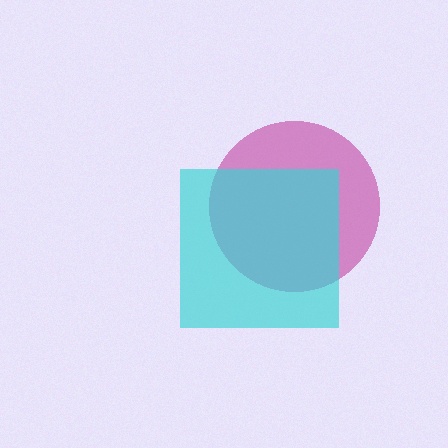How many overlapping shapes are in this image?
There are 2 overlapping shapes in the image.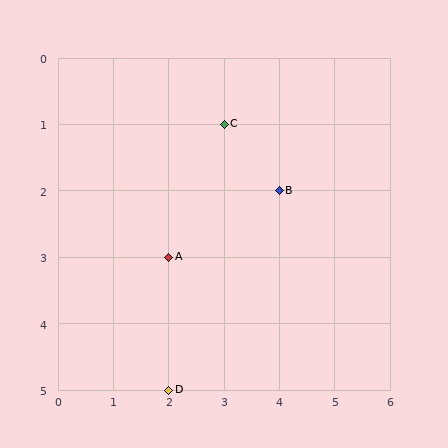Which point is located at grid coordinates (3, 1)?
Point C is at (3, 1).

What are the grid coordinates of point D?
Point D is at grid coordinates (2, 5).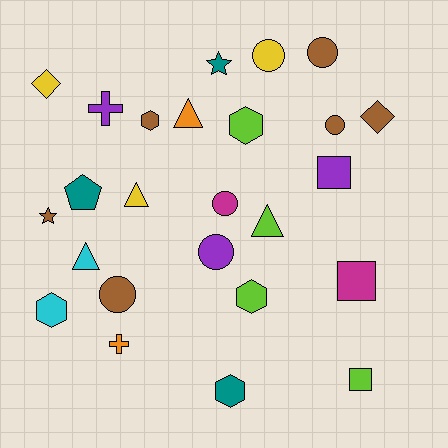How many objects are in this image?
There are 25 objects.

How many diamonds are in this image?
There are 2 diamonds.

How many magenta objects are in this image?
There are 2 magenta objects.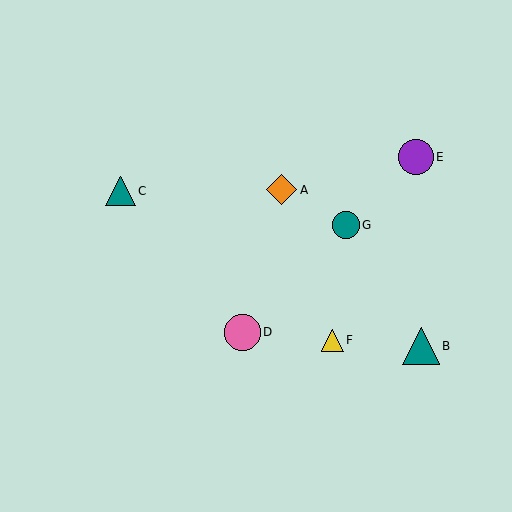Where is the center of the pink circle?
The center of the pink circle is at (242, 332).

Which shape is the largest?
The teal triangle (labeled B) is the largest.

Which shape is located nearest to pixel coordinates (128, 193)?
The teal triangle (labeled C) at (120, 191) is nearest to that location.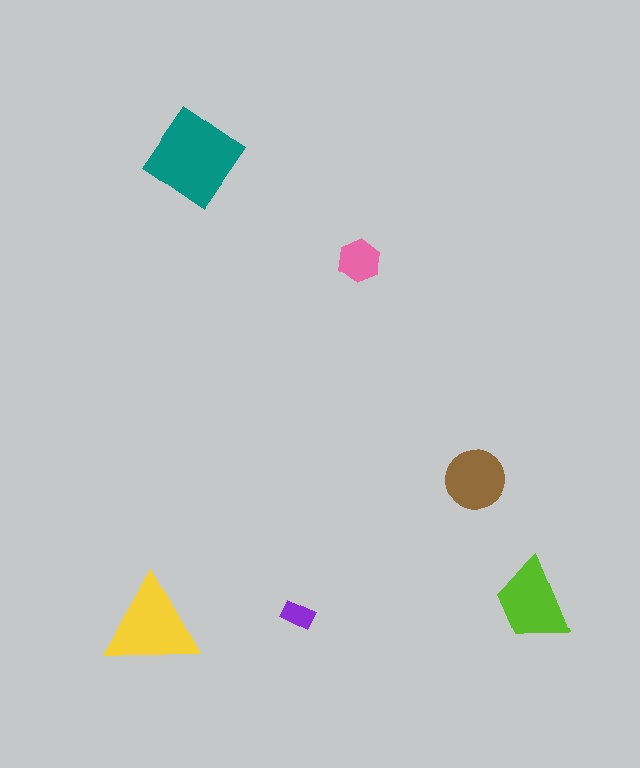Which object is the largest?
The teal diamond.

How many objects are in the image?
There are 6 objects in the image.